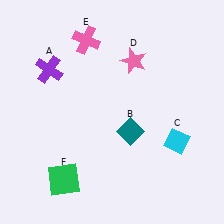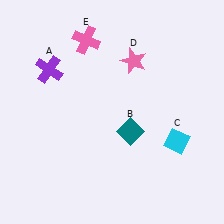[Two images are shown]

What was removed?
The green square (F) was removed in Image 2.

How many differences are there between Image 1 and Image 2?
There is 1 difference between the two images.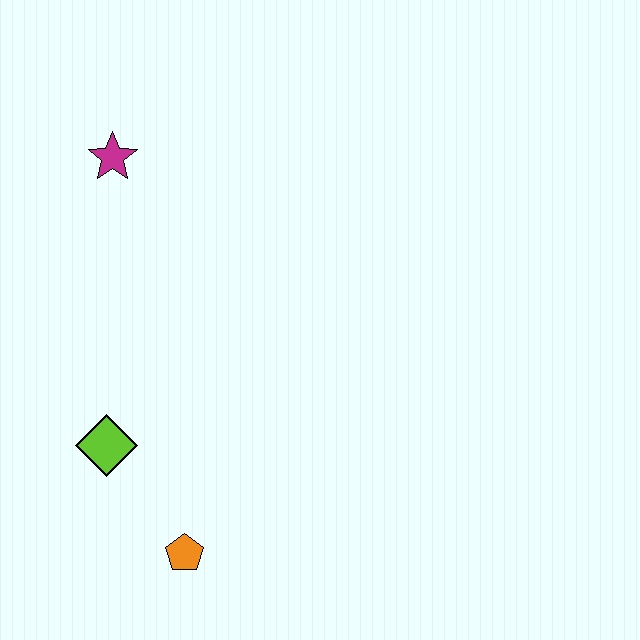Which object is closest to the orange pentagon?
The lime diamond is closest to the orange pentagon.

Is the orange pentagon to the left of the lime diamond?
No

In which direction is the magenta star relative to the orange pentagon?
The magenta star is above the orange pentagon.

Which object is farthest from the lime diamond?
The magenta star is farthest from the lime diamond.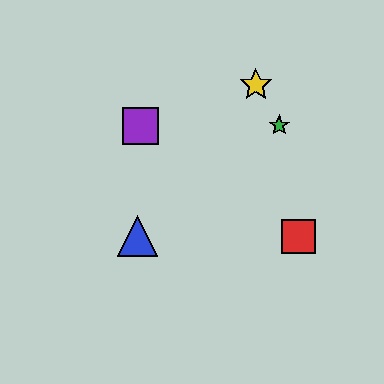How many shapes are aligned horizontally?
2 shapes (the red square, the blue triangle) are aligned horizontally.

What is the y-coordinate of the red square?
The red square is at y≈236.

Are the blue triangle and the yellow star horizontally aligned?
No, the blue triangle is at y≈236 and the yellow star is at y≈85.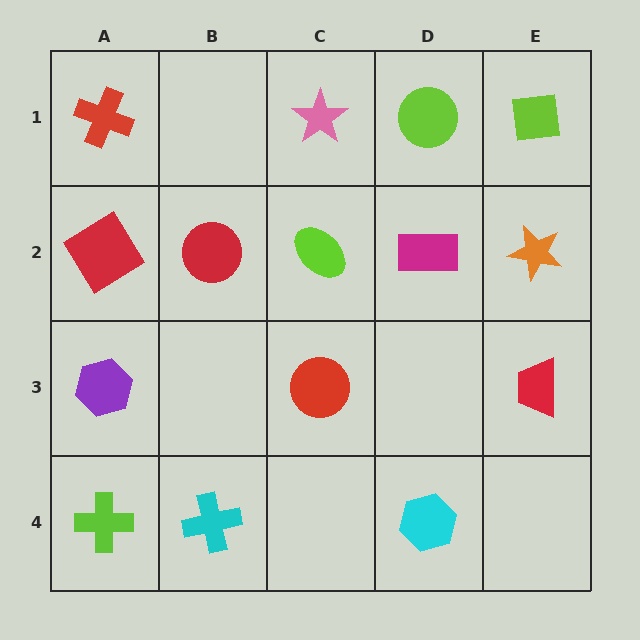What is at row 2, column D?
A magenta rectangle.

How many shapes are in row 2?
5 shapes.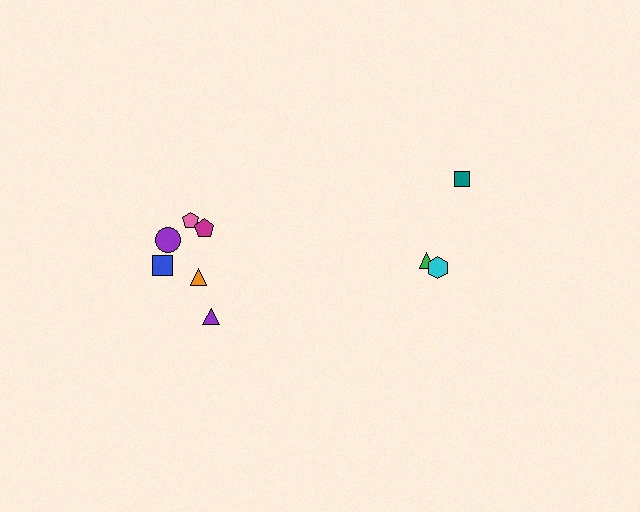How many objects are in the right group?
There are 3 objects.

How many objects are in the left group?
There are 6 objects.